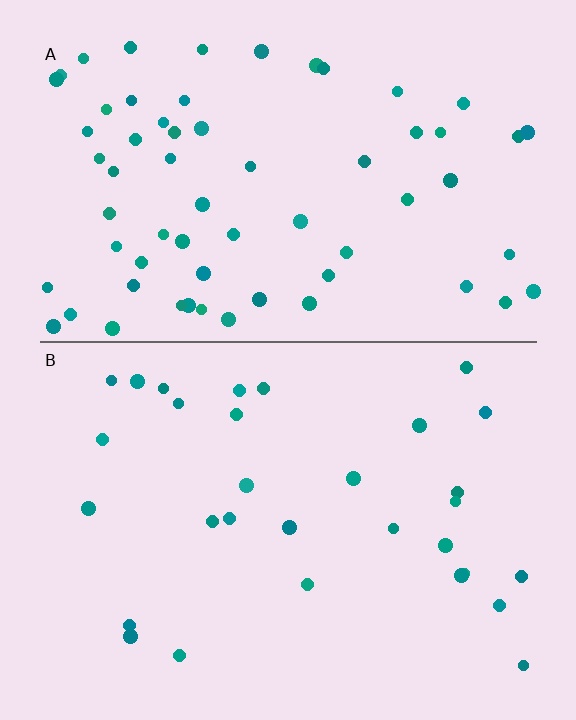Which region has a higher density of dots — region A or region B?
A (the top).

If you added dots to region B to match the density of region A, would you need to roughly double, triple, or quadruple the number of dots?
Approximately double.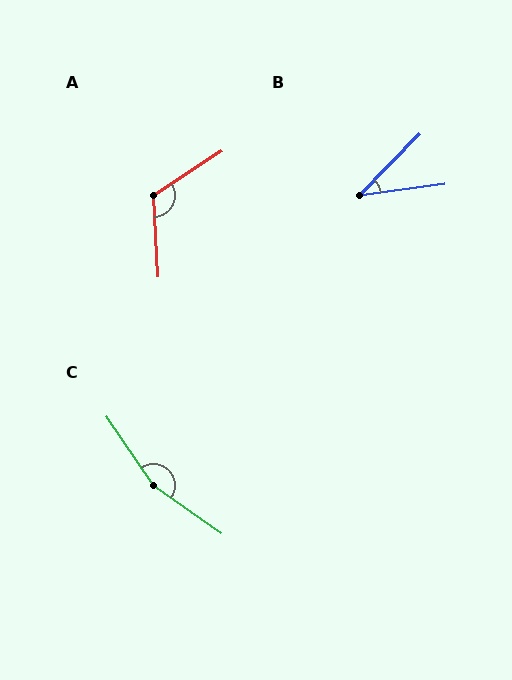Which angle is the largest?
C, at approximately 159 degrees.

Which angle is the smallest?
B, at approximately 38 degrees.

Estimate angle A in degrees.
Approximately 120 degrees.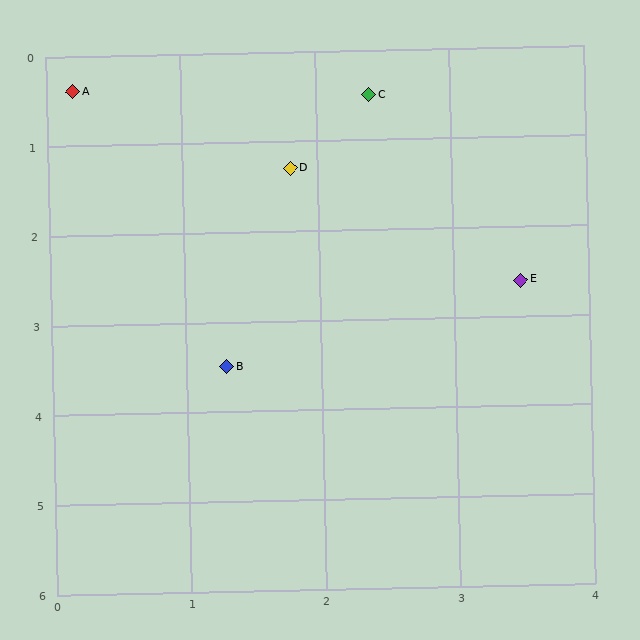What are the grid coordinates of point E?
Point E is at approximately (3.5, 2.6).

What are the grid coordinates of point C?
Point C is at approximately (2.4, 0.5).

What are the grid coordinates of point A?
Point A is at approximately (0.2, 0.4).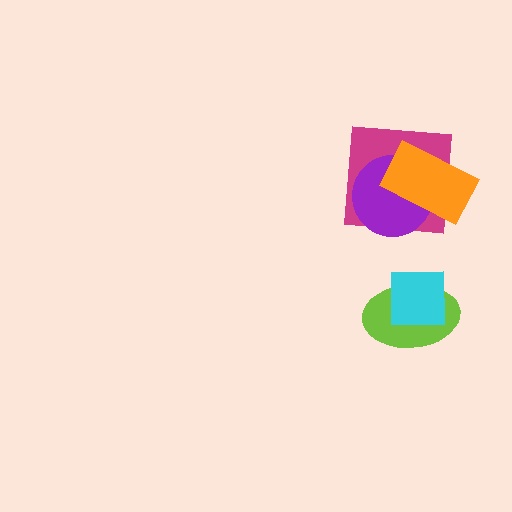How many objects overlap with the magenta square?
2 objects overlap with the magenta square.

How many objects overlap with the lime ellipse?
1 object overlaps with the lime ellipse.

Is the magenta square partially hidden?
Yes, it is partially covered by another shape.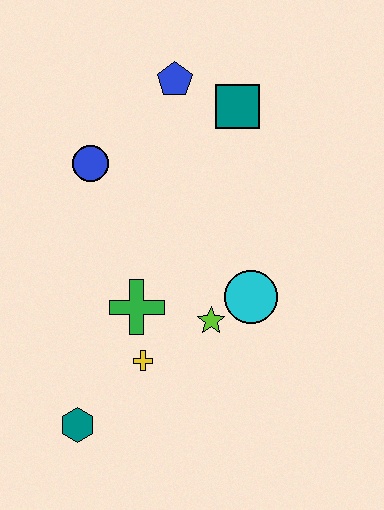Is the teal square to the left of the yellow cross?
No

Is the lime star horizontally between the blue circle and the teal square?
Yes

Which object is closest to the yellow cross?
The green cross is closest to the yellow cross.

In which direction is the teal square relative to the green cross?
The teal square is above the green cross.